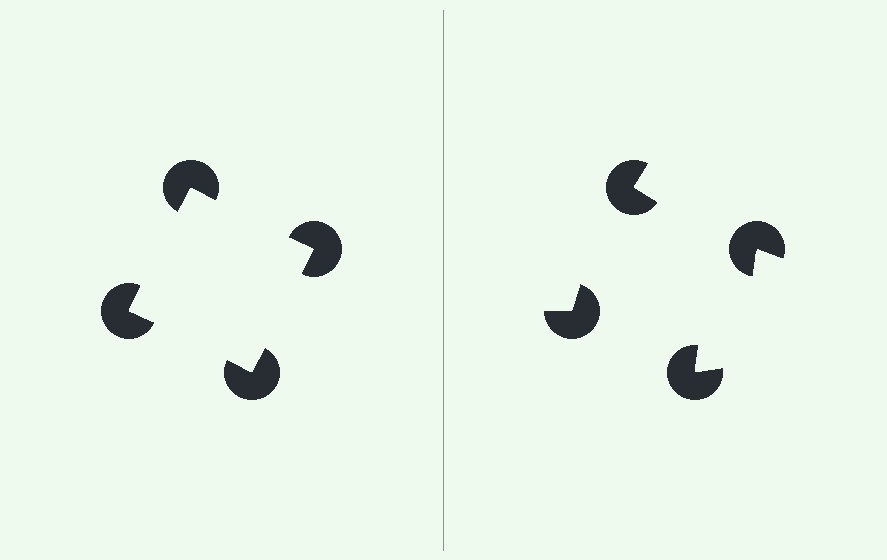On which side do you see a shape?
An illusory square appears on the left side. On the right side the wedge cuts are rotated, so no coherent shape forms.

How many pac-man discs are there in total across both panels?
8 — 4 on each side.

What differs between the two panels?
The pac-man discs are positioned identically on both sides; only the wedge orientations differ. On the left they align to a square; on the right they are misaligned.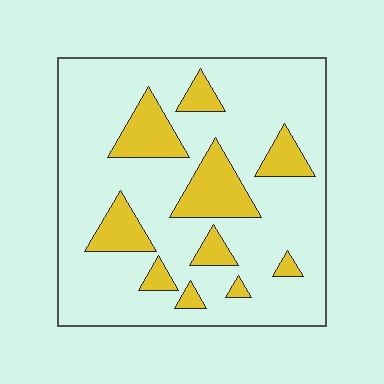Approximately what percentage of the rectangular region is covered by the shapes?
Approximately 20%.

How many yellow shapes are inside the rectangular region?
10.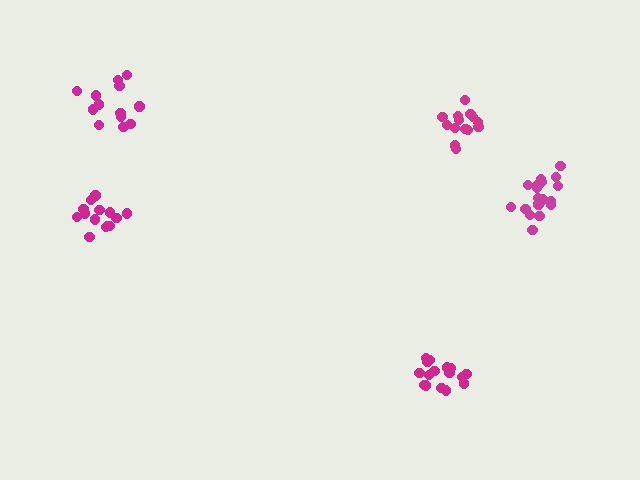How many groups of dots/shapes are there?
There are 5 groups.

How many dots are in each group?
Group 1: 14 dots, Group 2: 13 dots, Group 3: 14 dots, Group 4: 16 dots, Group 5: 18 dots (75 total).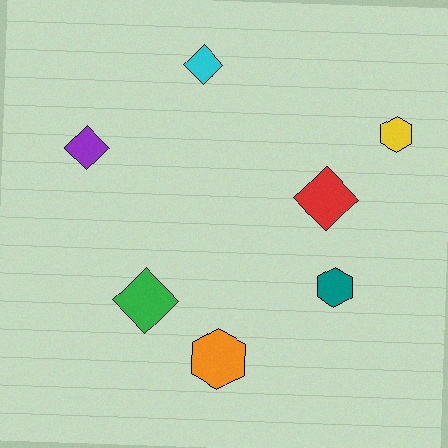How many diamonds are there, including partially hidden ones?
There are 4 diamonds.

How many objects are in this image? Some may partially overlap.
There are 7 objects.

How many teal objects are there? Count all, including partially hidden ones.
There is 1 teal object.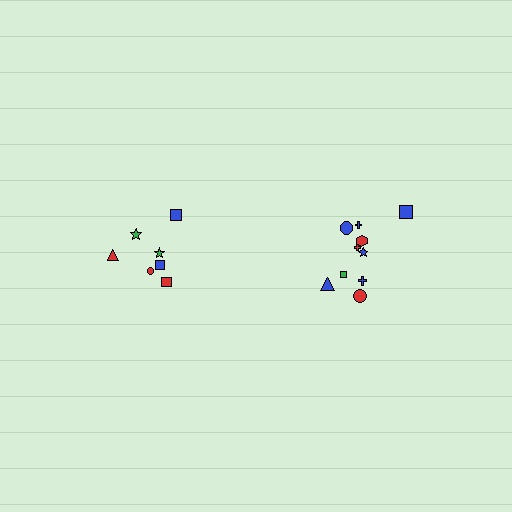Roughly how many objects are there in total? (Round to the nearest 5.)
Roughly 15 objects in total.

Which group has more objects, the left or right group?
The right group.